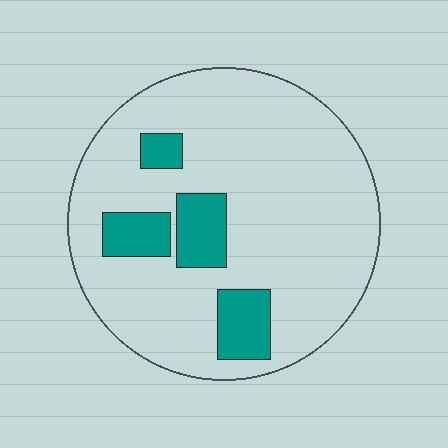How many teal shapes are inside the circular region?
4.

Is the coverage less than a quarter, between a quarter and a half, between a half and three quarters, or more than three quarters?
Less than a quarter.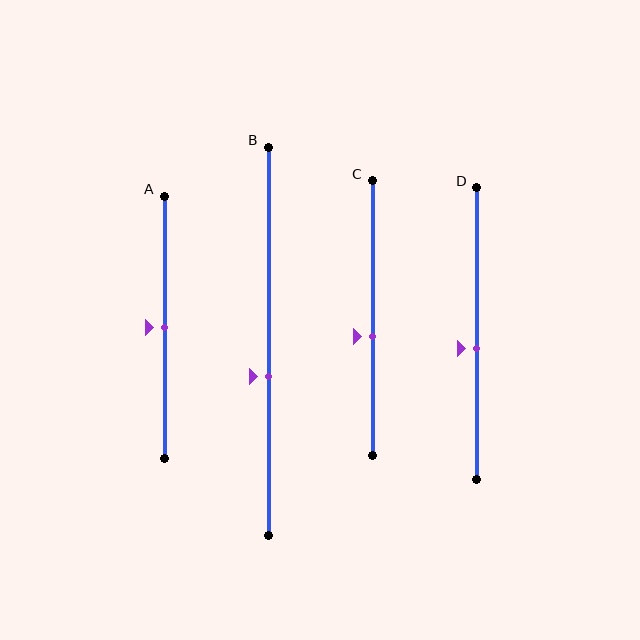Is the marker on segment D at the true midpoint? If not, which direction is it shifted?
No, the marker on segment D is shifted downward by about 5% of the segment length.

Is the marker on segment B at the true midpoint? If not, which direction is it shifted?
No, the marker on segment B is shifted downward by about 9% of the segment length.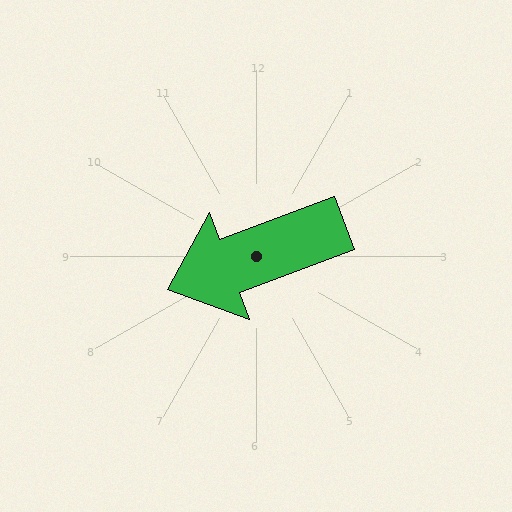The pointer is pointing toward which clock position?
Roughly 8 o'clock.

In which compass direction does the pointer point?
West.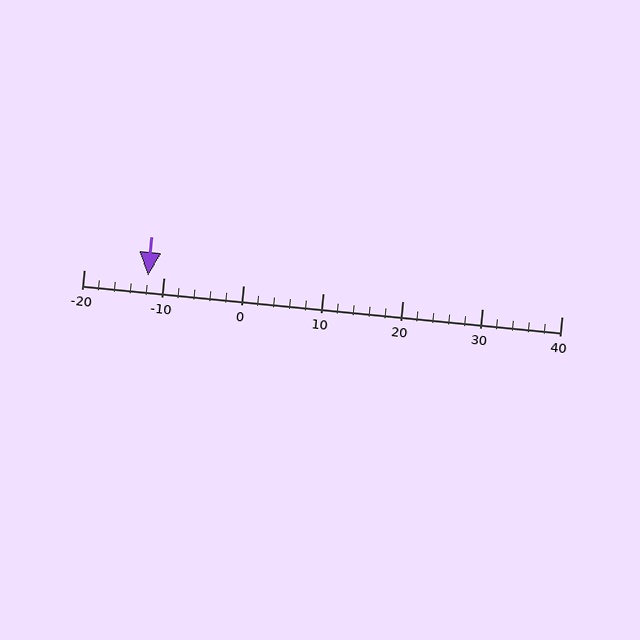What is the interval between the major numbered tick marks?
The major tick marks are spaced 10 units apart.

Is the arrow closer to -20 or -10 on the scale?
The arrow is closer to -10.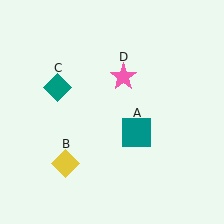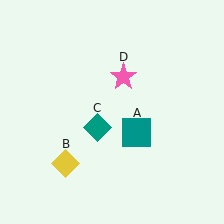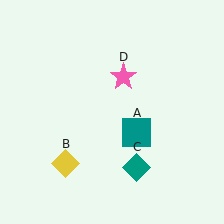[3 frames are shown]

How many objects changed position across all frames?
1 object changed position: teal diamond (object C).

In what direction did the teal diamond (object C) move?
The teal diamond (object C) moved down and to the right.